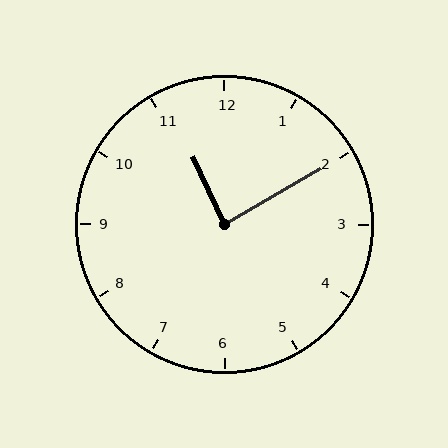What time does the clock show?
11:10.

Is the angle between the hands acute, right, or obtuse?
It is right.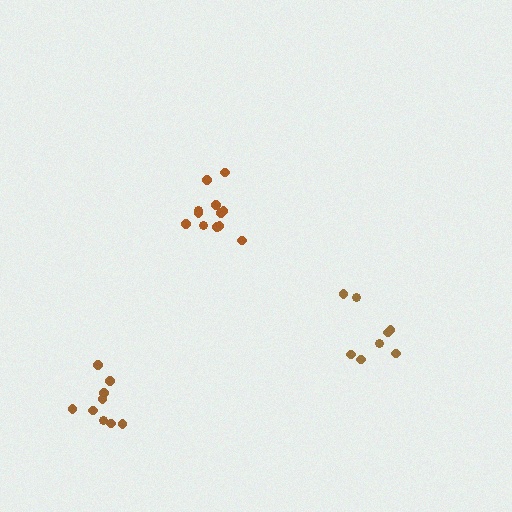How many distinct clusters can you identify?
There are 3 distinct clusters.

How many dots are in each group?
Group 1: 8 dots, Group 2: 12 dots, Group 3: 9 dots (29 total).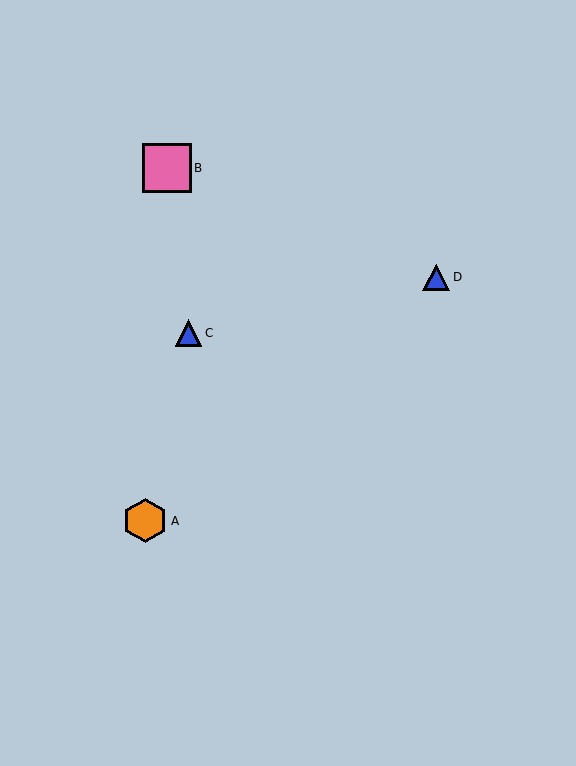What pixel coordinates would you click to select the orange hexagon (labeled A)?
Click at (145, 521) to select the orange hexagon A.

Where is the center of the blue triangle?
The center of the blue triangle is at (436, 278).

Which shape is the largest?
The pink square (labeled B) is the largest.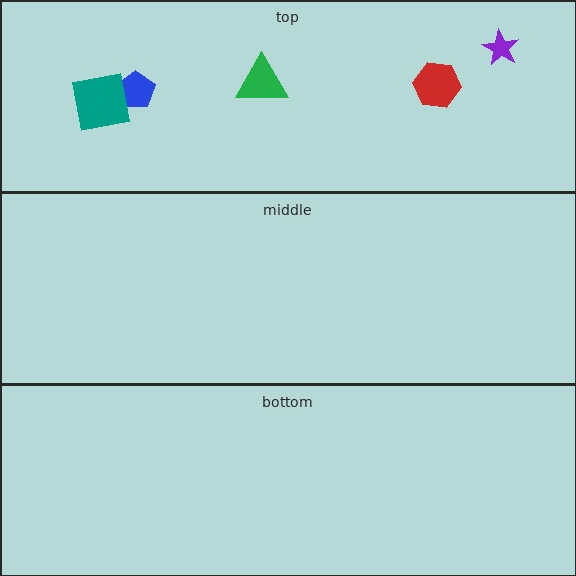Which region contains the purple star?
The top region.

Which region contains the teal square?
The top region.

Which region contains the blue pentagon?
The top region.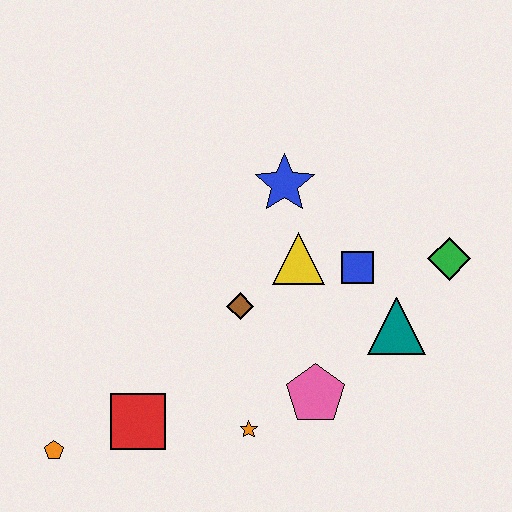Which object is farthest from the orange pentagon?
The green diamond is farthest from the orange pentagon.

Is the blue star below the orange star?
No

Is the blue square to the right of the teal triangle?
No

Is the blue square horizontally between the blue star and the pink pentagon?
No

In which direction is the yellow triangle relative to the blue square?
The yellow triangle is to the left of the blue square.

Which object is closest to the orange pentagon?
The red square is closest to the orange pentagon.